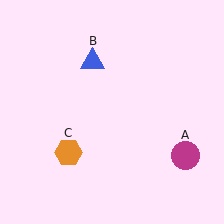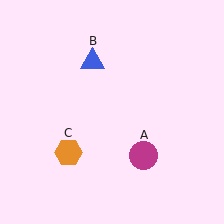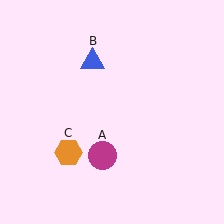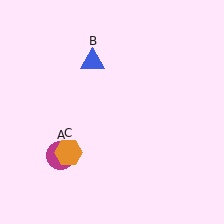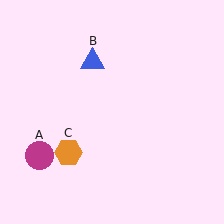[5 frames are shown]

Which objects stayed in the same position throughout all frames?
Blue triangle (object B) and orange hexagon (object C) remained stationary.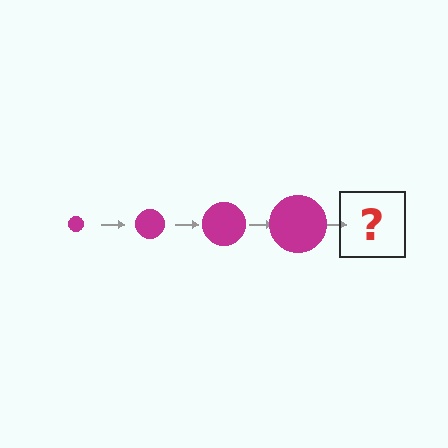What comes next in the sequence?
The next element should be a magenta circle, larger than the previous one.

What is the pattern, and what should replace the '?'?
The pattern is that the circle gets progressively larger each step. The '?' should be a magenta circle, larger than the previous one.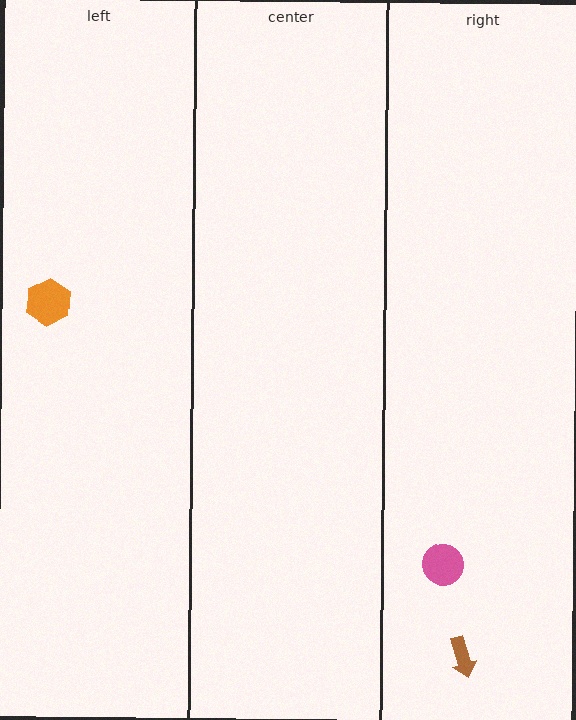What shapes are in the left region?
The orange hexagon.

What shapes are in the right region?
The brown arrow, the pink circle.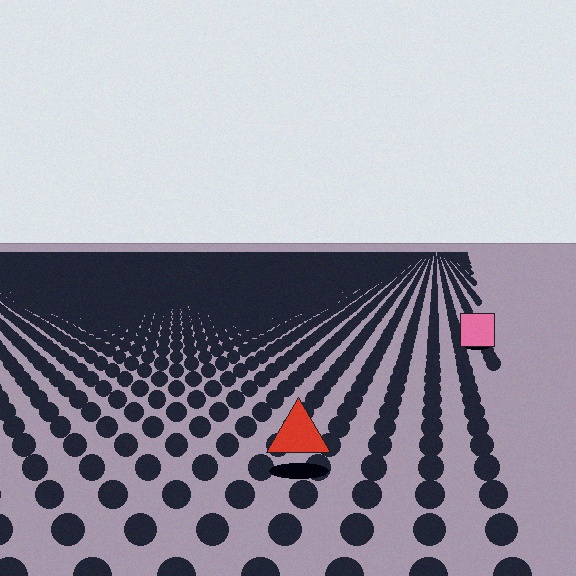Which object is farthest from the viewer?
The pink square is farthest from the viewer. It appears smaller and the ground texture around it is denser.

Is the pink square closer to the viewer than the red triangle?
No. The red triangle is closer — you can tell from the texture gradient: the ground texture is coarser near it.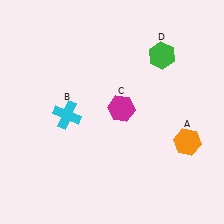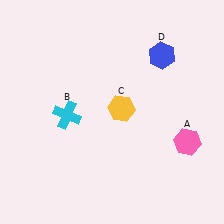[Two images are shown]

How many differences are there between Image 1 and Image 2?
There are 3 differences between the two images.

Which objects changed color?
A changed from orange to pink. C changed from magenta to yellow. D changed from green to blue.